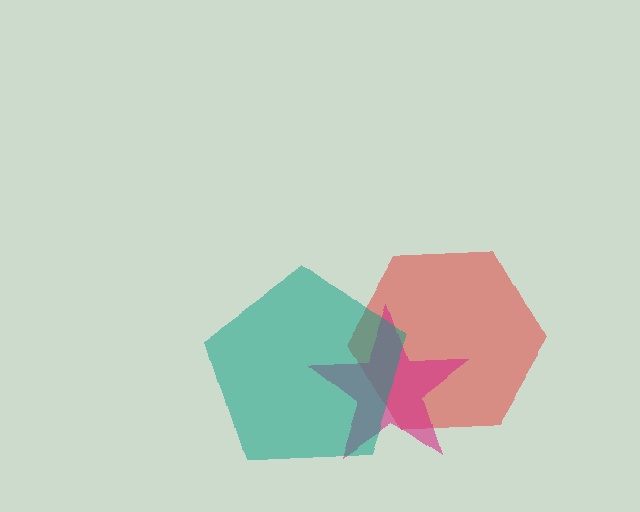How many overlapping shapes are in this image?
There are 3 overlapping shapes in the image.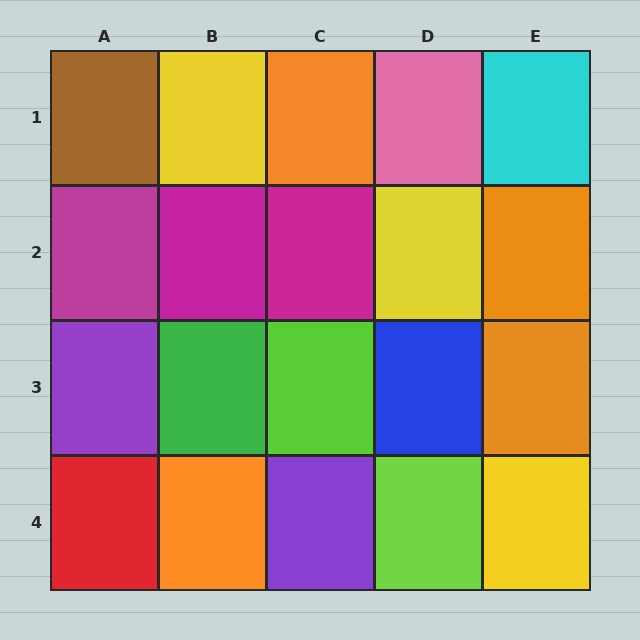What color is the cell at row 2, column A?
Magenta.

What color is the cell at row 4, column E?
Yellow.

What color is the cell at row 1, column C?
Orange.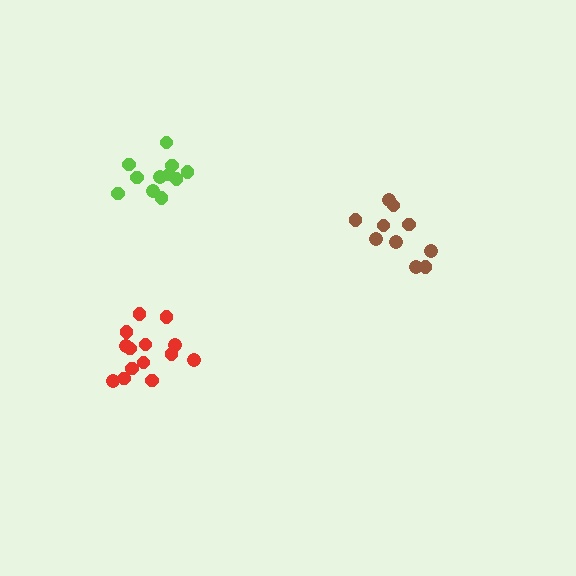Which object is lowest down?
The red cluster is bottommost.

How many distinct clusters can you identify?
There are 3 distinct clusters.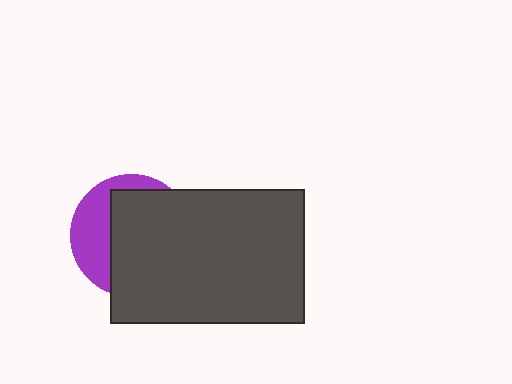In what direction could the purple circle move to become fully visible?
The purple circle could move left. That would shift it out from behind the dark gray rectangle entirely.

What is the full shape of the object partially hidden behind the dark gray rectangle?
The partially hidden object is a purple circle.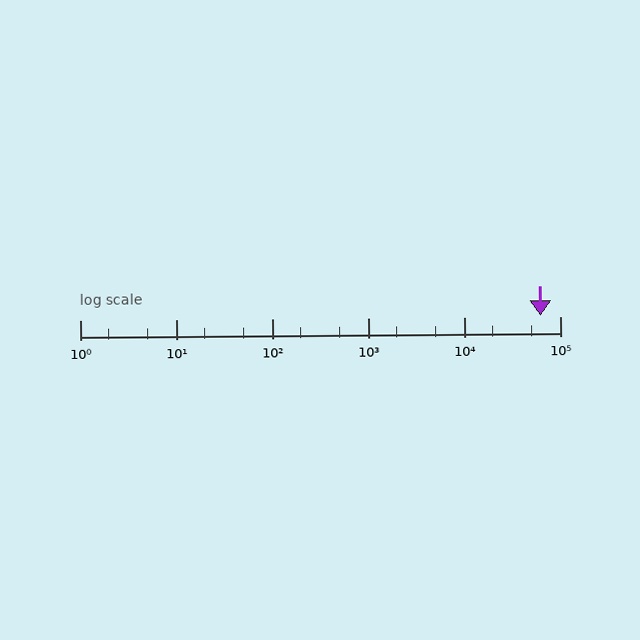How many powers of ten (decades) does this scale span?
The scale spans 5 decades, from 1 to 100000.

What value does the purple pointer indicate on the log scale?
The pointer indicates approximately 62000.